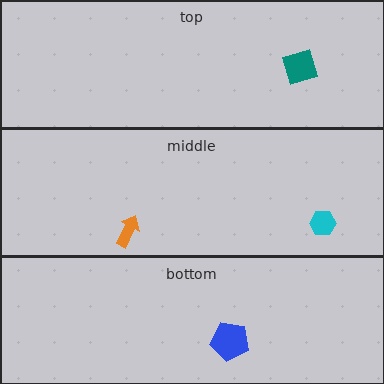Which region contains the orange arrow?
The middle region.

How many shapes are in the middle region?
2.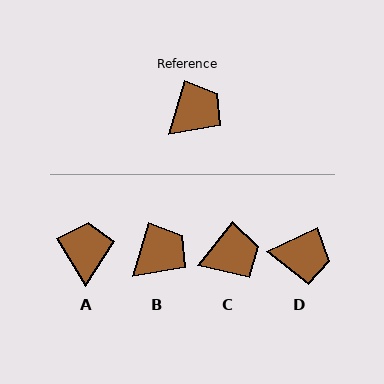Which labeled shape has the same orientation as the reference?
B.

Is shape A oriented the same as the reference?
No, it is off by about 49 degrees.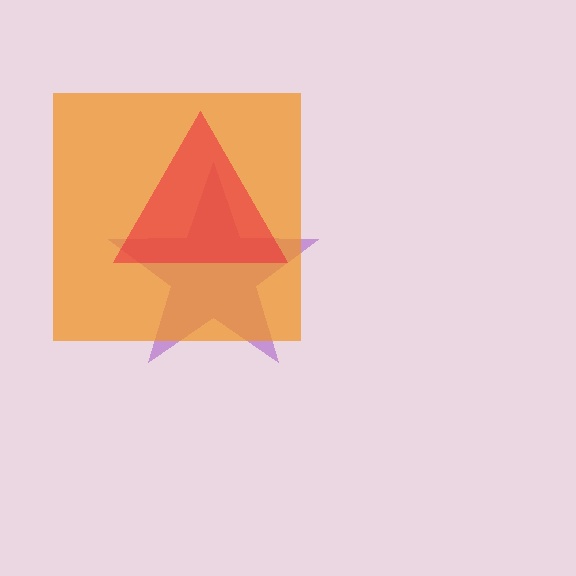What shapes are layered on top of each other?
The layered shapes are: a purple star, an orange square, a red triangle.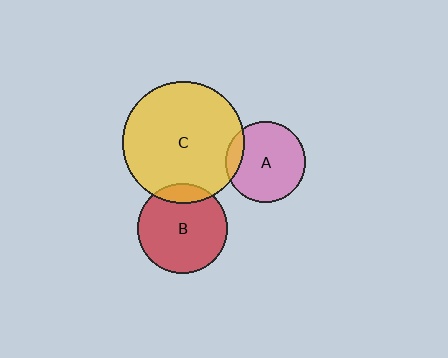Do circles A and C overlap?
Yes.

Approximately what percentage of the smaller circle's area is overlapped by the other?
Approximately 10%.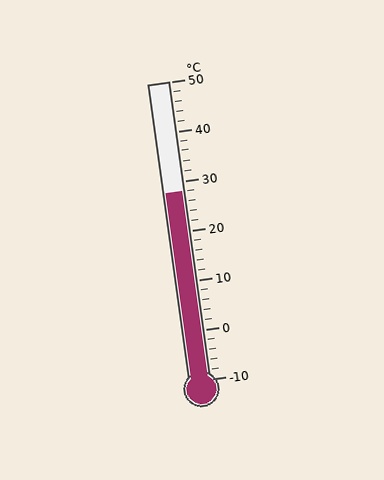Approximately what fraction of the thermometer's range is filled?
The thermometer is filled to approximately 65% of its range.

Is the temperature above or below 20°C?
The temperature is above 20°C.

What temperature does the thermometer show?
The thermometer shows approximately 28°C.